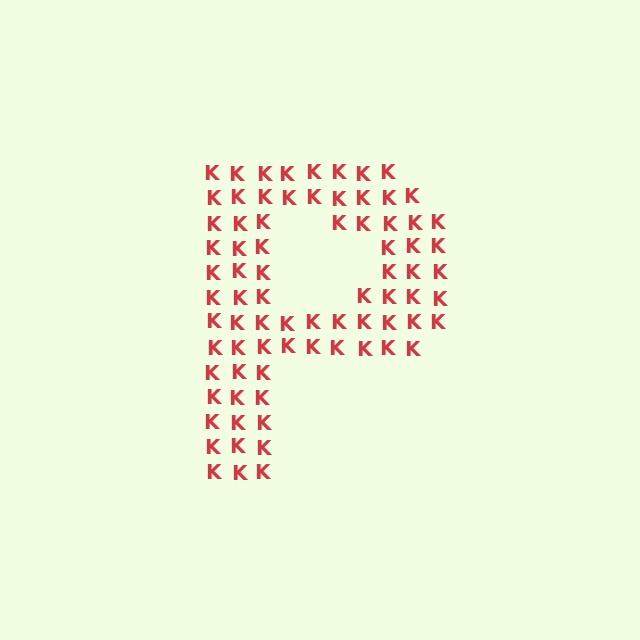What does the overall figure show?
The overall figure shows the letter P.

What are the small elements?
The small elements are letter K's.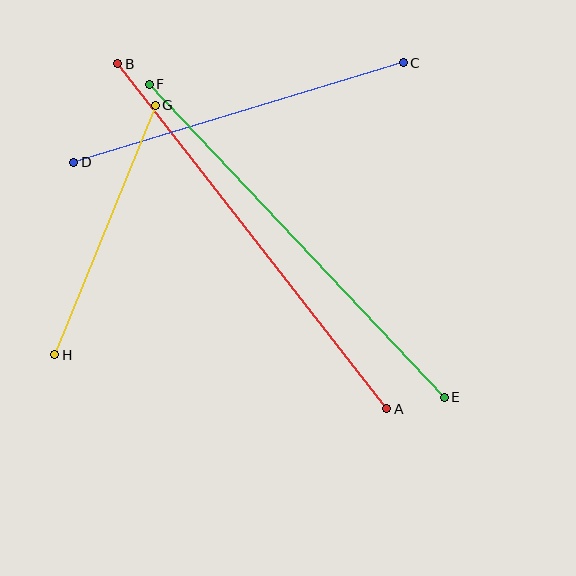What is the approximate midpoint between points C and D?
The midpoint is at approximately (239, 113) pixels.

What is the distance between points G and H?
The distance is approximately 269 pixels.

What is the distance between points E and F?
The distance is approximately 430 pixels.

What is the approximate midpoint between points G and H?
The midpoint is at approximately (105, 230) pixels.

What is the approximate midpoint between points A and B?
The midpoint is at approximately (252, 236) pixels.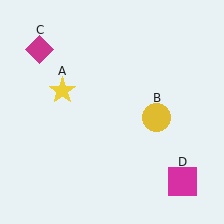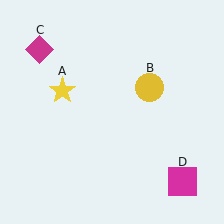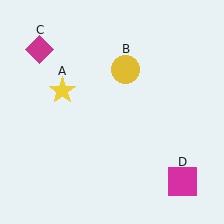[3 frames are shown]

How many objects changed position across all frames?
1 object changed position: yellow circle (object B).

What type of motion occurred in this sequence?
The yellow circle (object B) rotated counterclockwise around the center of the scene.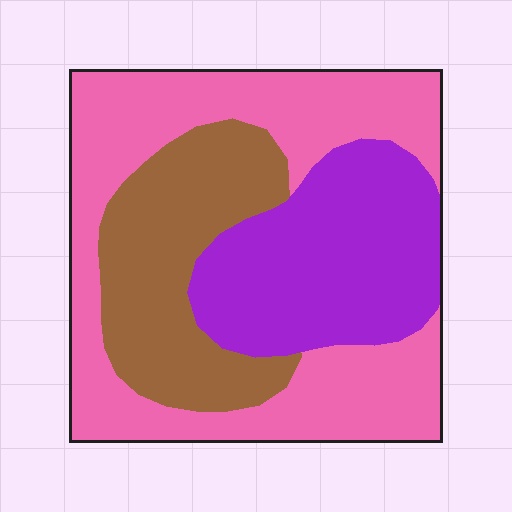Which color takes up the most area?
Pink, at roughly 45%.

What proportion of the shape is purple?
Purple covers about 30% of the shape.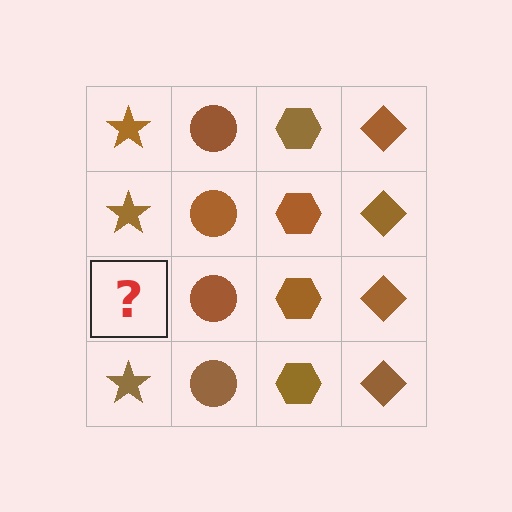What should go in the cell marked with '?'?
The missing cell should contain a brown star.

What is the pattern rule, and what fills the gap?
The rule is that each column has a consistent shape. The gap should be filled with a brown star.